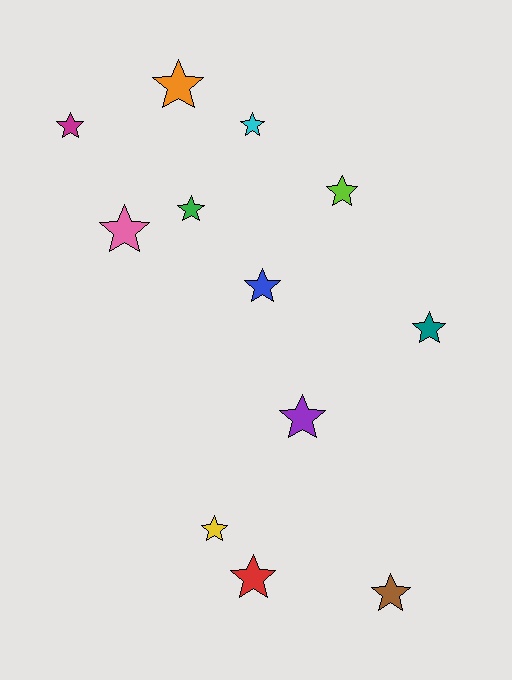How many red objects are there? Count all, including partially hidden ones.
There is 1 red object.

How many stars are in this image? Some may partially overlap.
There are 12 stars.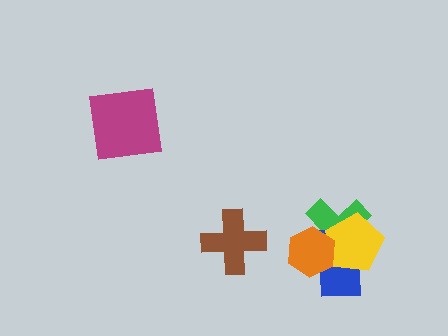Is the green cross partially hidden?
Yes, it is partially covered by another shape.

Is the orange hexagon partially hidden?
No, no other shape covers it.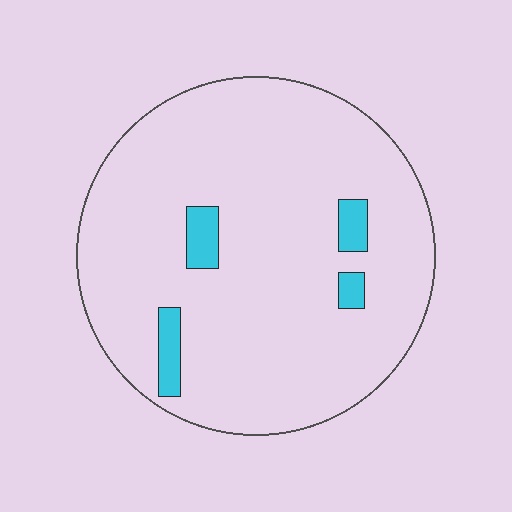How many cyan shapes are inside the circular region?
4.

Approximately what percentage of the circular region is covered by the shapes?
Approximately 5%.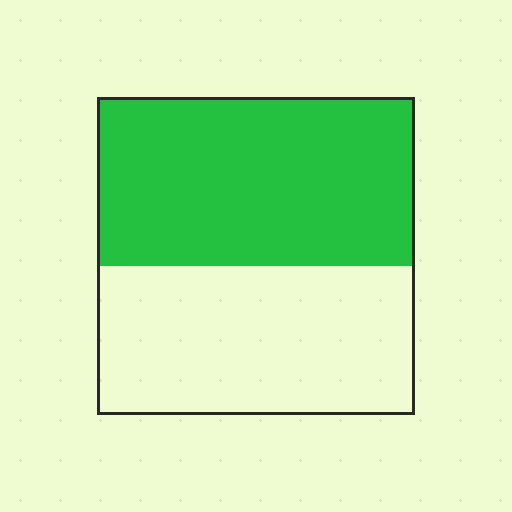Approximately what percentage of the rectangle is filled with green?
Approximately 55%.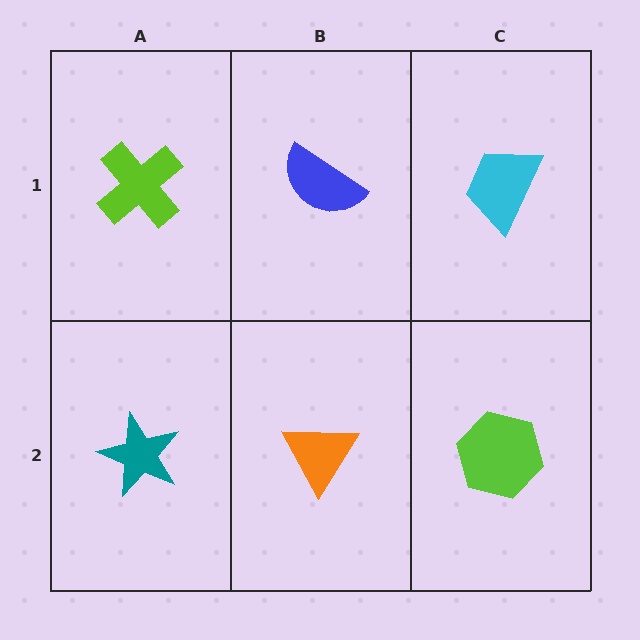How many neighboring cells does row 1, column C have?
2.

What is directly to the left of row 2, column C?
An orange triangle.